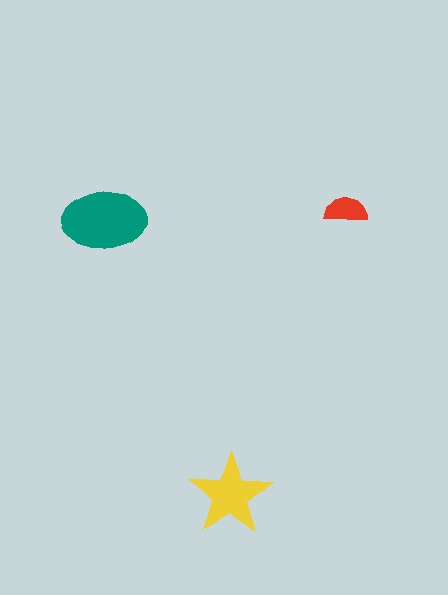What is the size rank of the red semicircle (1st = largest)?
3rd.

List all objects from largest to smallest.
The teal ellipse, the yellow star, the red semicircle.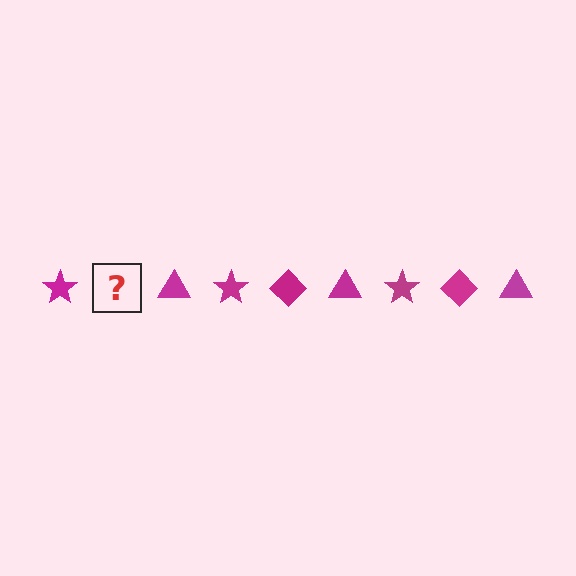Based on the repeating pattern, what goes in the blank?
The blank should be a magenta diamond.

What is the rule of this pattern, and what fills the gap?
The rule is that the pattern cycles through star, diamond, triangle shapes in magenta. The gap should be filled with a magenta diamond.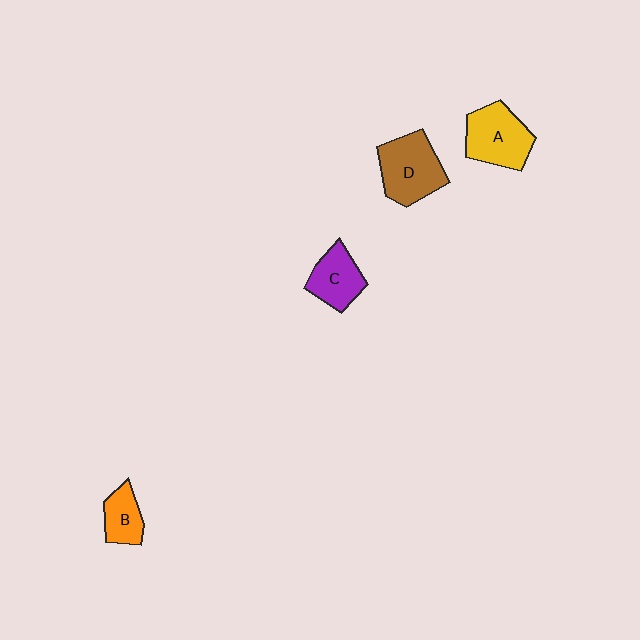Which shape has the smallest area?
Shape B (orange).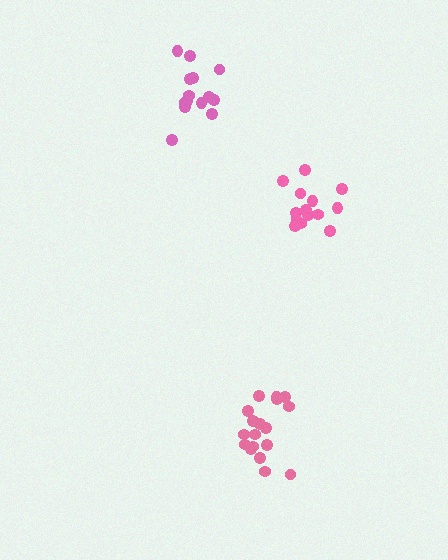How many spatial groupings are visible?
There are 3 spatial groupings.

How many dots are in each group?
Group 1: 14 dots, Group 2: 18 dots, Group 3: 14 dots (46 total).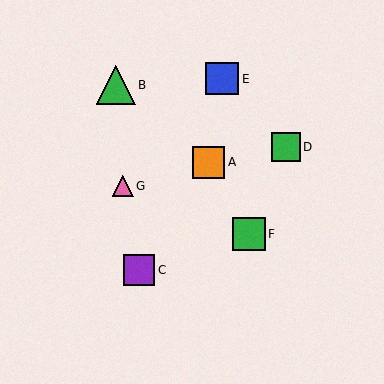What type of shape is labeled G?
Shape G is a pink triangle.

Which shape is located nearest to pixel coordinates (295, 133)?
The green square (labeled D) at (286, 147) is nearest to that location.